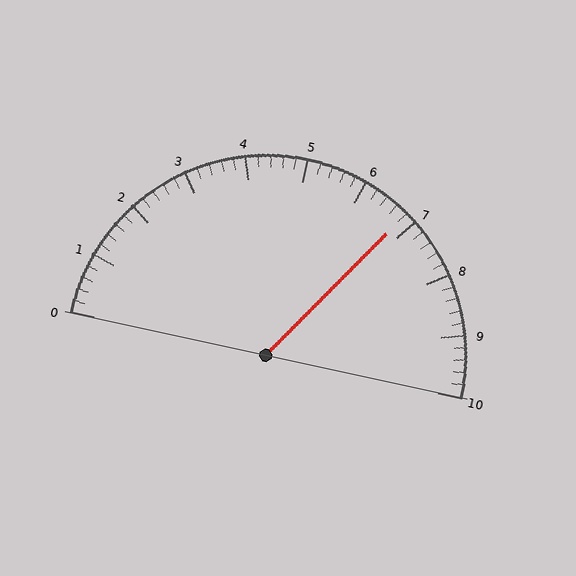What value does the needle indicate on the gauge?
The needle indicates approximately 6.8.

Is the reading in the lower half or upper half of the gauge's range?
The reading is in the upper half of the range (0 to 10).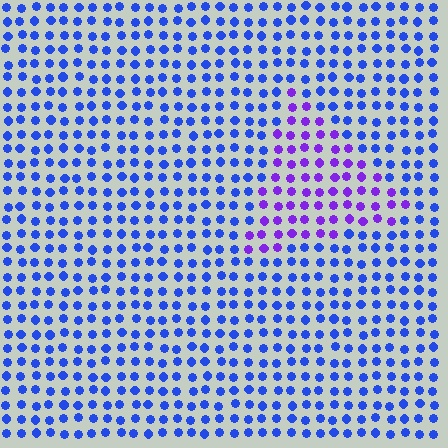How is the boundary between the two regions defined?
The boundary is defined purely by a slight shift in hue (about 42 degrees). Spacing, size, and orientation are identical on both sides.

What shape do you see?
I see a triangle.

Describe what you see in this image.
The image is filled with small blue elements in a uniform arrangement. A triangle-shaped region is visible where the elements are tinted to a slightly different hue, forming a subtle color boundary.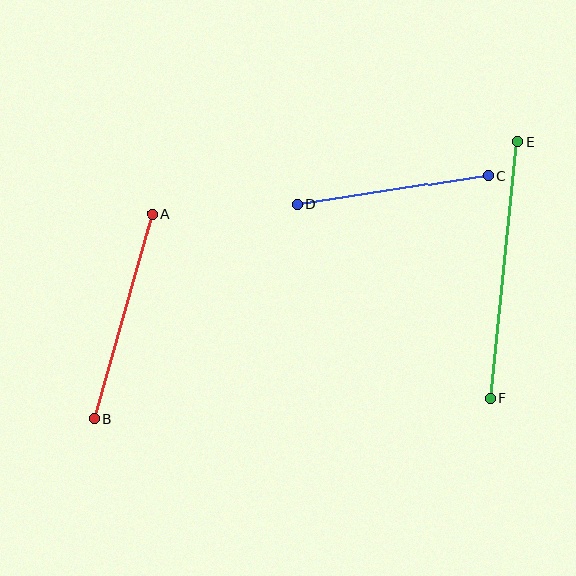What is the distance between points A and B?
The distance is approximately 214 pixels.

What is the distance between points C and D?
The distance is approximately 193 pixels.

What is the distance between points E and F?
The distance is approximately 258 pixels.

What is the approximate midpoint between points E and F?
The midpoint is at approximately (503, 270) pixels.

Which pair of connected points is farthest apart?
Points E and F are farthest apart.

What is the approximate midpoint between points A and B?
The midpoint is at approximately (123, 317) pixels.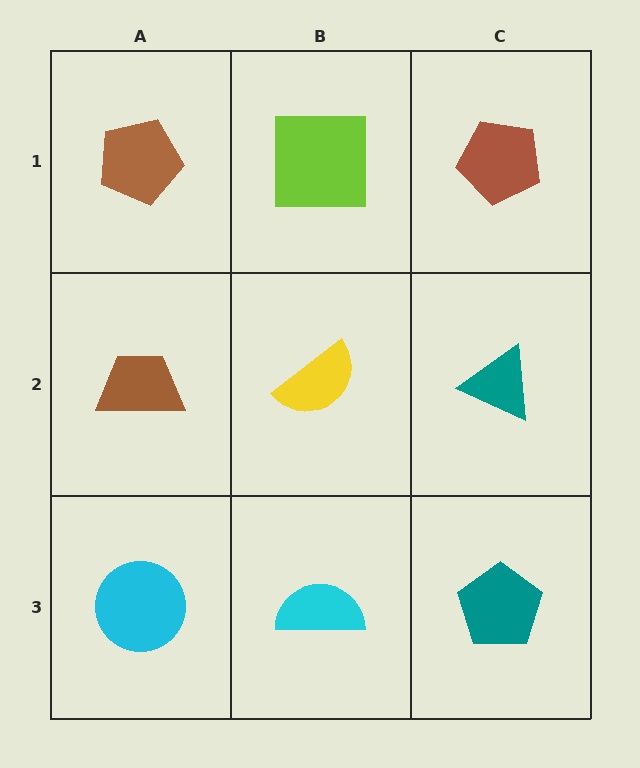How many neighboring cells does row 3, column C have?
2.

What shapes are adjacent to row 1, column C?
A teal triangle (row 2, column C), a lime square (row 1, column B).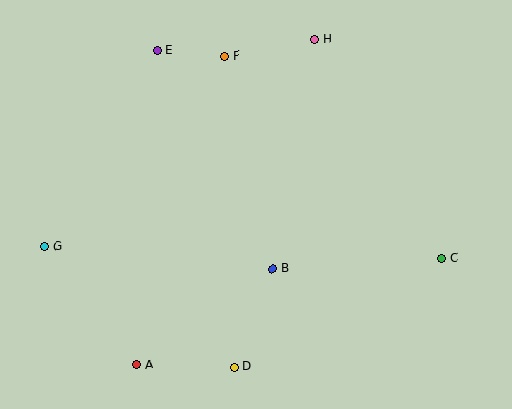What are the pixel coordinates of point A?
Point A is at (137, 365).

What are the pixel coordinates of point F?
Point F is at (225, 56).